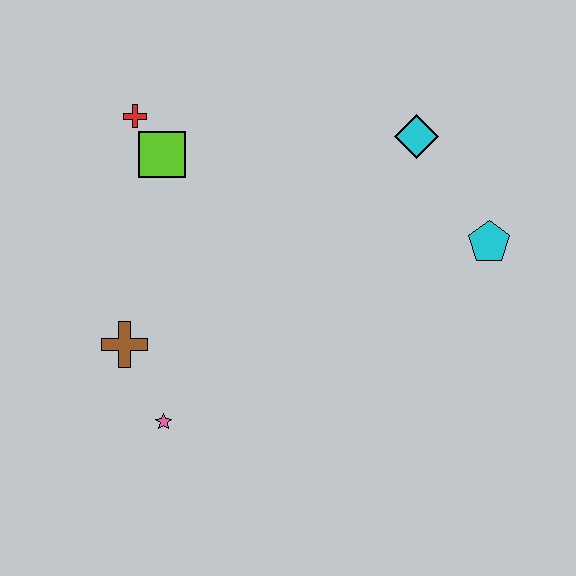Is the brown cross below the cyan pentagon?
Yes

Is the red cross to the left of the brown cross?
No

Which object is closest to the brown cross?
The pink star is closest to the brown cross.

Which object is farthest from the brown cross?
The cyan pentagon is farthest from the brown cross.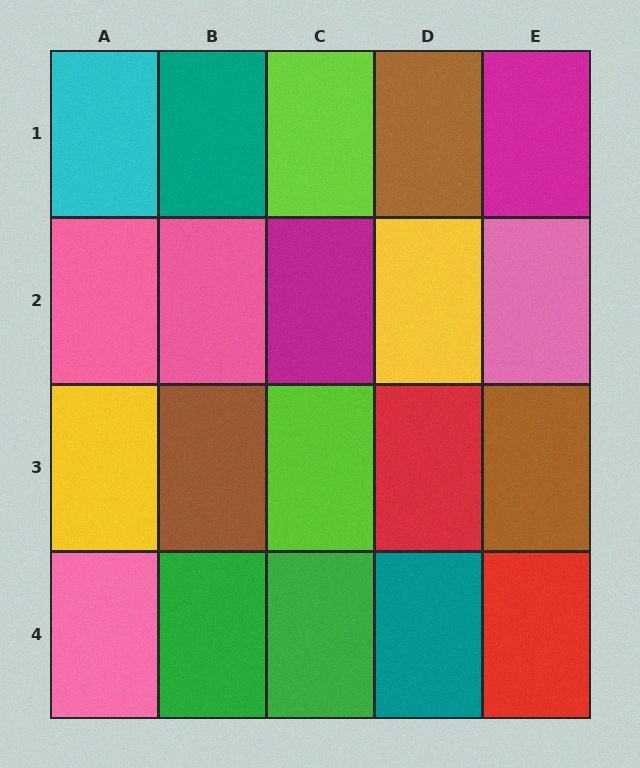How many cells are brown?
3 cells are brown.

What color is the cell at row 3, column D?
Red.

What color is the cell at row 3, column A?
Yellow.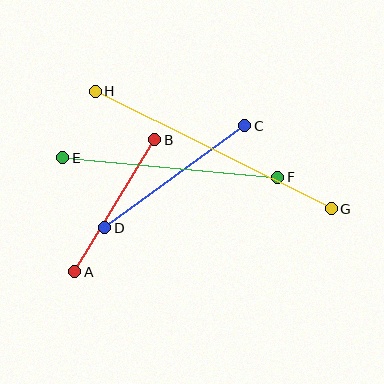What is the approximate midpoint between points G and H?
The midpoint is at approximately (213, 150) pixels.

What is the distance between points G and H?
The distance is approximately 264 pixels.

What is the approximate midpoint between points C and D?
The midpoint is at approximately (175, 177) pixels.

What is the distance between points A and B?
The distance is approximately 154 pixels.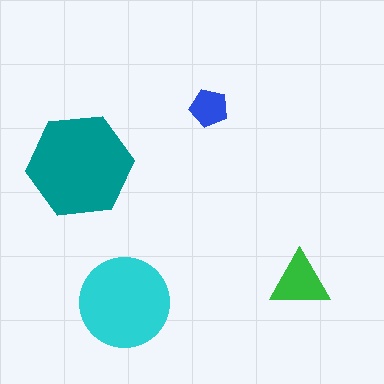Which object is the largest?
The teal hexagon.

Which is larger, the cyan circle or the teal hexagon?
The teal hexagon.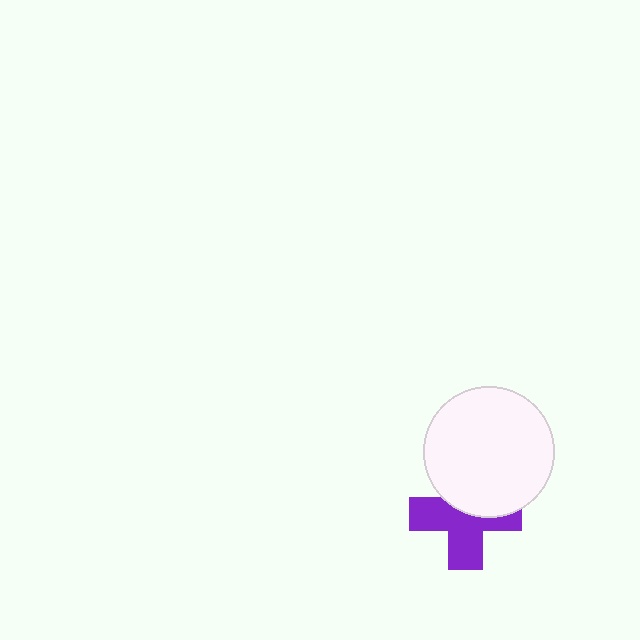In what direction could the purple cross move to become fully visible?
The purple cross could move down. That would shift it out from behind the white circle entirely.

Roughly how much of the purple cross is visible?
About half of it is visible (roughly 59%).